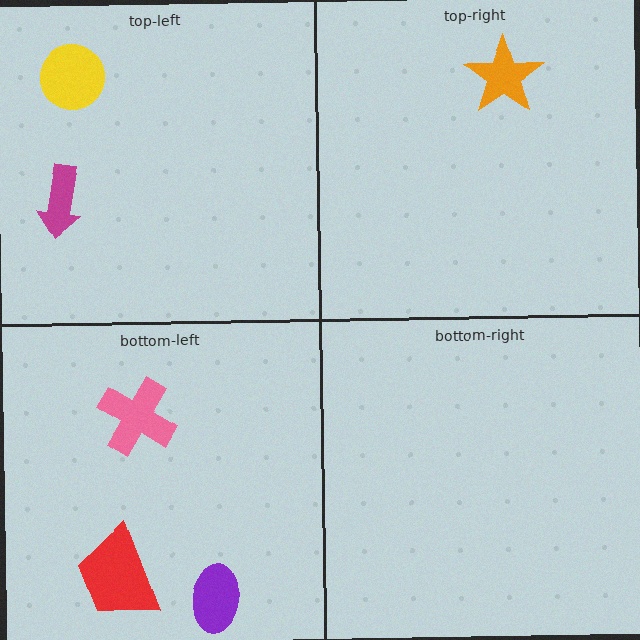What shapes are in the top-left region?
The magenta arrow, the yellow circle.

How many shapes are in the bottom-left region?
3.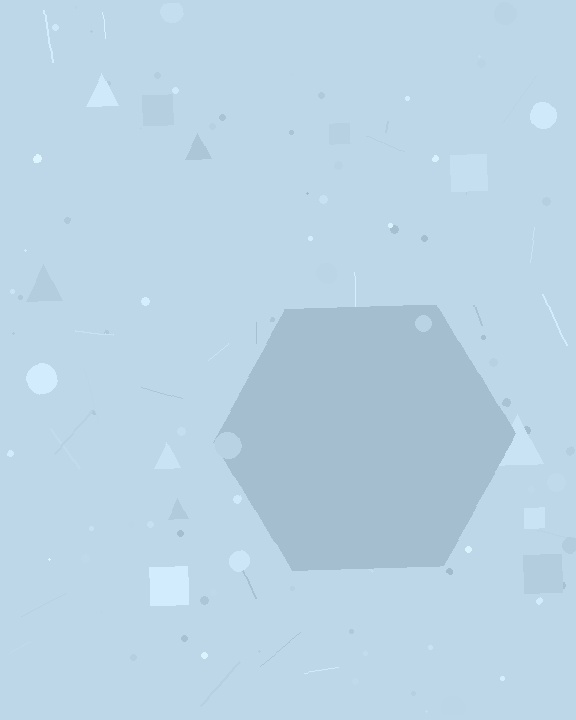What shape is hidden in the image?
A hexagon is hidden in the image.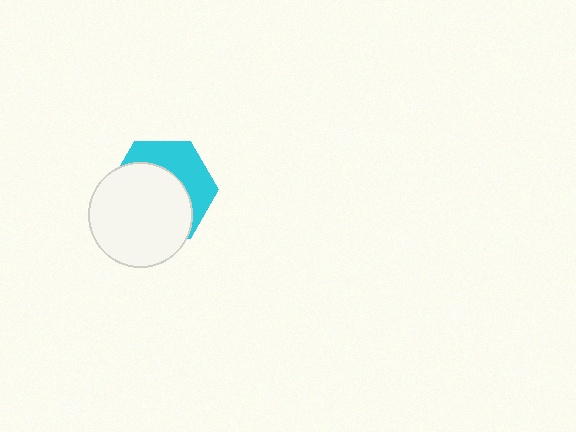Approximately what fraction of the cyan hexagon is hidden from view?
Roughly 62% of the cyan hexagon is hidden behind the white circle.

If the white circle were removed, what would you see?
You would see the complete cyan hexagon.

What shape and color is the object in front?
The object in front is a white circle.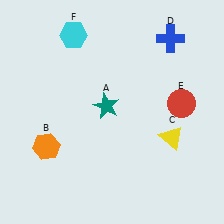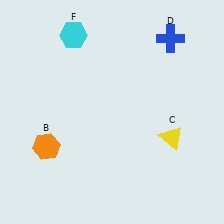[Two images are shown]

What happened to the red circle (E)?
The red circle (E) was removed in Image 2. It was in the top-right area of Image 1.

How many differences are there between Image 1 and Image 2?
There are 2 differences between the two images.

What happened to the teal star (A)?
The teal star (A) was removed in Image 2. It was in the top-left area of Image 1.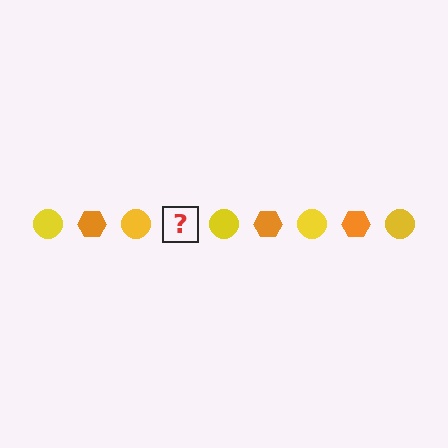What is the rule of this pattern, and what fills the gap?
The rule is that the pattern alternates between yellow circle and orange hexagon. The gap should be filled with an orange hexagon.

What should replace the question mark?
The question mark should be replaced with an orange hexagon.